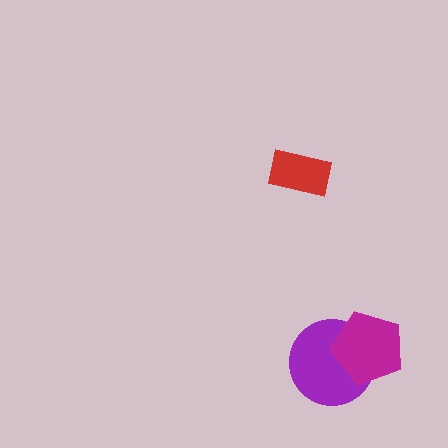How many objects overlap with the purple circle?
1 object overlaps with the purple circle.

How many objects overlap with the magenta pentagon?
1 object overlaps with the magenta pentagon.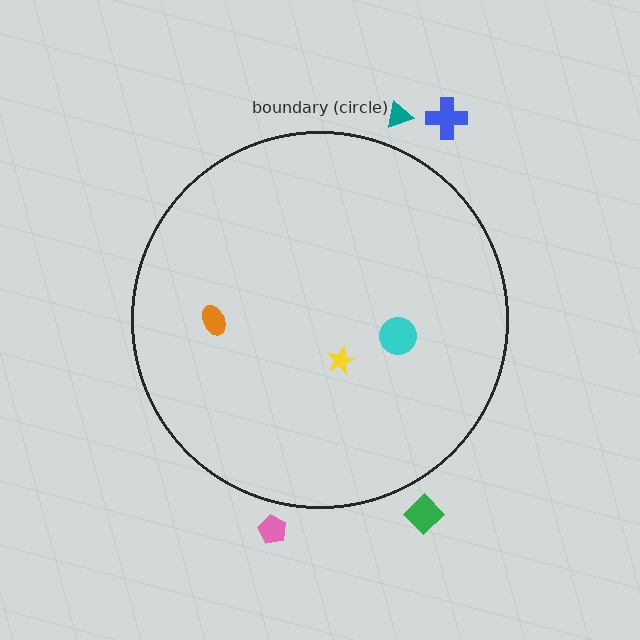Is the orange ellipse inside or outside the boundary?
Inside.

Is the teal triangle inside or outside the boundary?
Outside.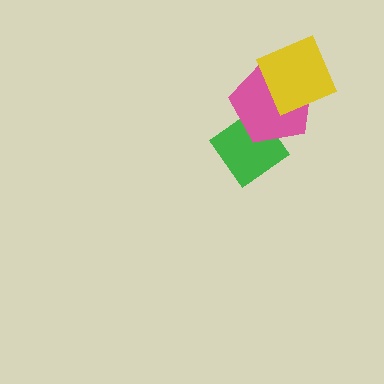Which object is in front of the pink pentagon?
The yellow square is in front of the pink pentagon.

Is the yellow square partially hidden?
No, no other shape covers it.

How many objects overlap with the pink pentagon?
2 objects overlap with the pink pentagon.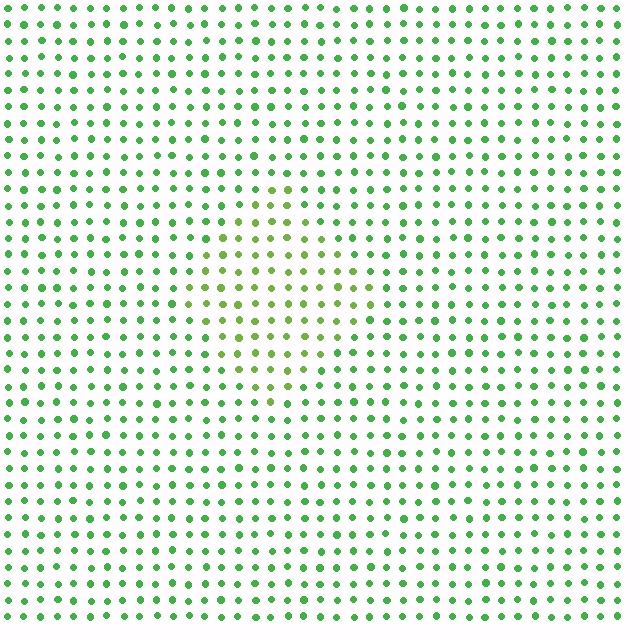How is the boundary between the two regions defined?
The boundary is defined purely by a slight shift in hue (about 29 degrees). Spacing, size, and orientation are identical on both sides.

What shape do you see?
I see a diamond.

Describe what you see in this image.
The image is filled with small green elements in a uniform arrangement. A diamond-shaped region is visible where the elements are tinted to a slightly different hue, forming a subtle color boundary.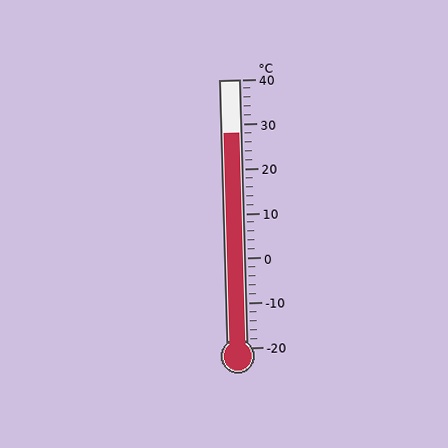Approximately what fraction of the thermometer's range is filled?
The thermometer is filled to approximately 80% of its range.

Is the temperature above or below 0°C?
The temperature is above 0°C.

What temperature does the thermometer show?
The thermometer shows approximately 28°C.